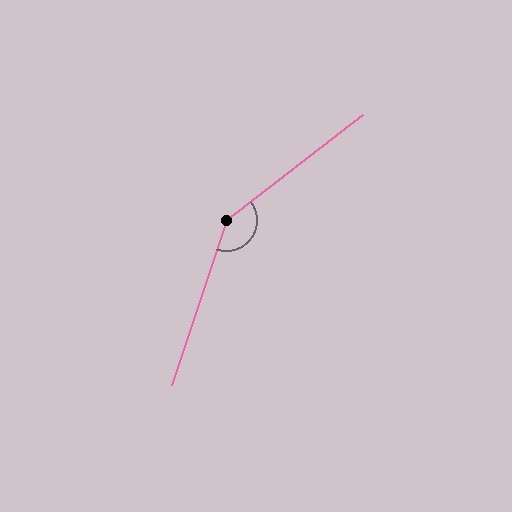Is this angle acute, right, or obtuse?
It is obtuse.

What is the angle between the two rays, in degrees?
Approximately 147 degrees.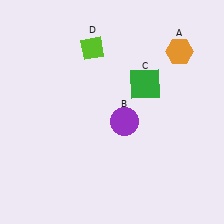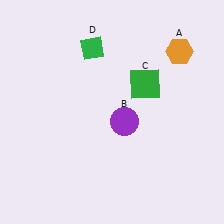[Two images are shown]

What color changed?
The diamond (D) changed from lime in Image 1 to green in Image 2.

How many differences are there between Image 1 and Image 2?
There is 1 difference between the two images.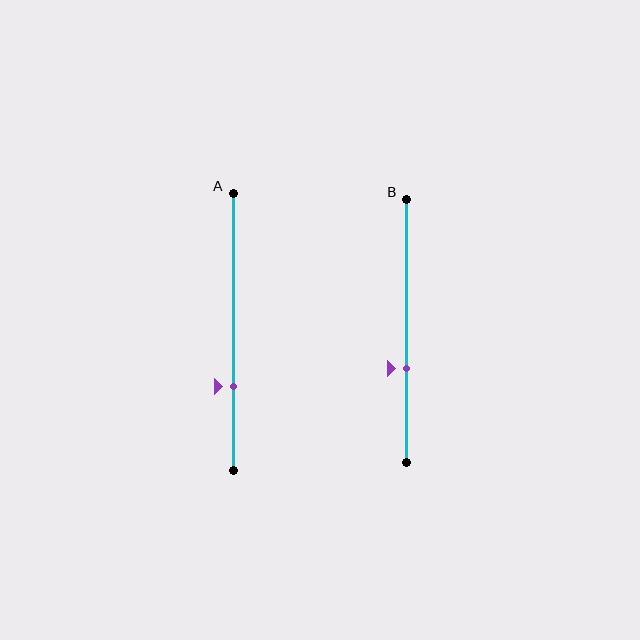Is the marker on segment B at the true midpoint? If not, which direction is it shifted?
No, the marker on segment B is shifted downward by about 14% of the segment length.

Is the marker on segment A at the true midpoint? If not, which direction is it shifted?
No, the marker on segment A is shifted downward by about 20% of the segment length.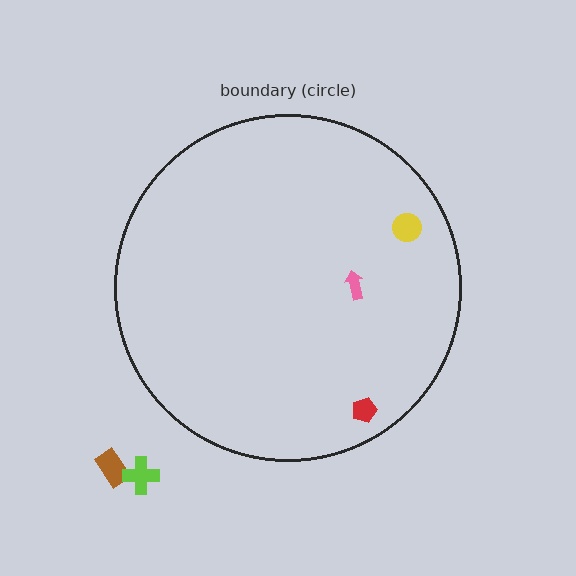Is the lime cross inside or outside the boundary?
Outside.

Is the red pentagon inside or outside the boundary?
Inside.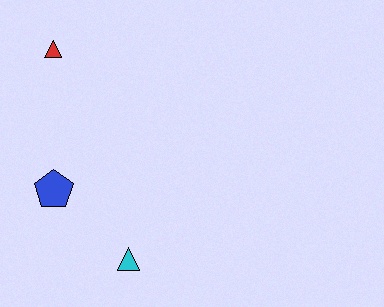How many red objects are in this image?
There is 1 red object.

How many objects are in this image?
There are 3 objects.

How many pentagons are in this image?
There is 1 pentagon.